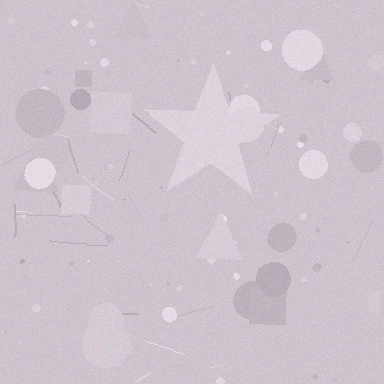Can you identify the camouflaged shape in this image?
The camouflaged shape is a star.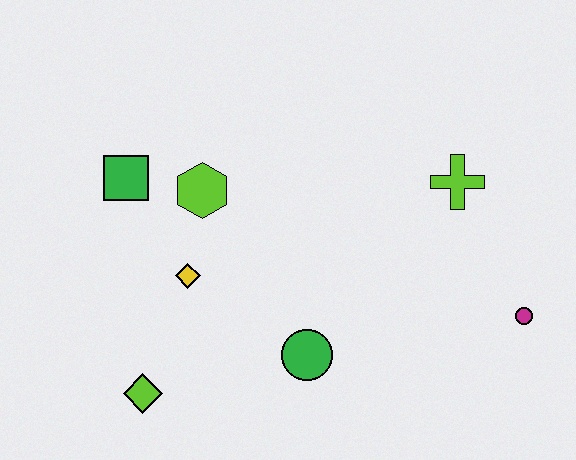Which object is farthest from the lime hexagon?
The magenta circle is farthest from the lime hexagon.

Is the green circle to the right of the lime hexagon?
Yes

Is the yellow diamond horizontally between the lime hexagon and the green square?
Yes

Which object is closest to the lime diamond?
The yellow diamond is closest to the lime diamond.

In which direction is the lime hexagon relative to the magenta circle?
The lime hexagon is to the left of the magenta circle.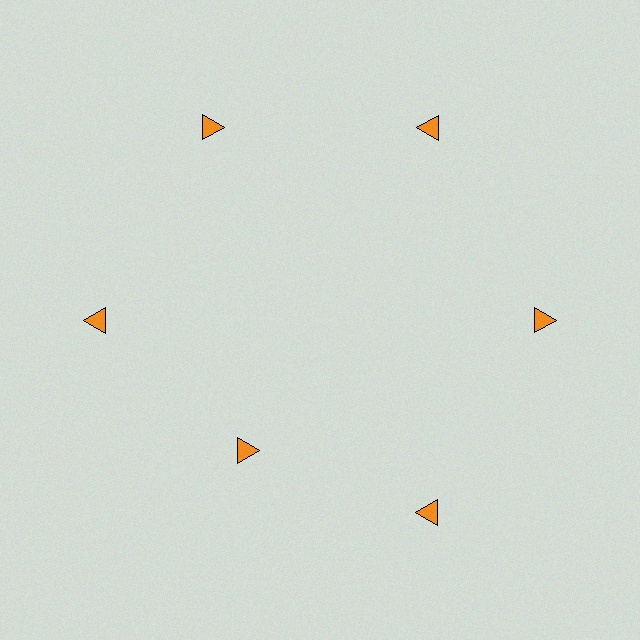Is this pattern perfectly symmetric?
No. The 6 orange triangles are arranged in a ring, but one element near the 7 o'clock position is pulled inward toward the center, breaking the 6-fold rotational symmetry.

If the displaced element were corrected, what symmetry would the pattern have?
It would have 6-fold rotational symmetry — the pattern would map onto itself every 60 degrees.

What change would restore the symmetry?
The symmetry would be restored by moving it outward, back onto the ring so that all 6 triangles sit at equal angles and equal distance from the center.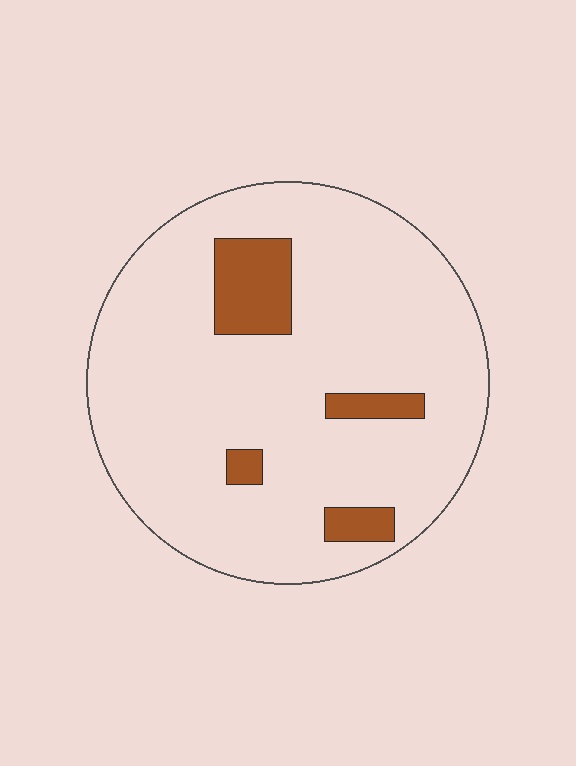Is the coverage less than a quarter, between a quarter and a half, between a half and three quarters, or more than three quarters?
Less than a quarter.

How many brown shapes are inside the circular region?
4.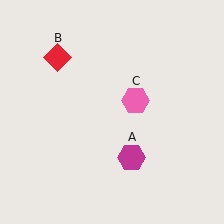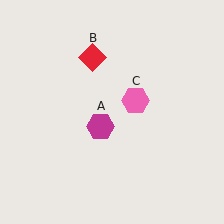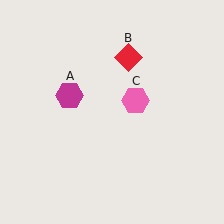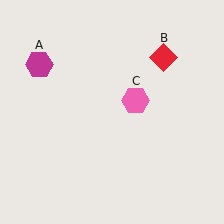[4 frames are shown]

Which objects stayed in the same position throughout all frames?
Pink hexagon (object C) remained stationary.